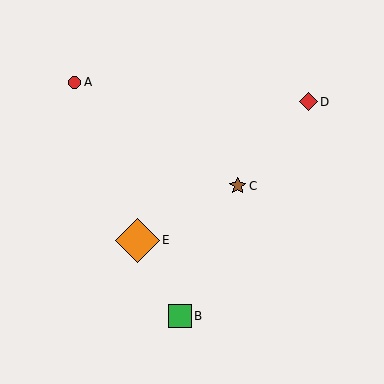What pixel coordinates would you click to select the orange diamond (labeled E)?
Click at (137, 240) to select the orange diamond E.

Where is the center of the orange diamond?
The center of the orange diamond is at (137, 240).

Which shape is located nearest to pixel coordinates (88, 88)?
The red circle (labeled A) at (75, 82) is nearest to that location.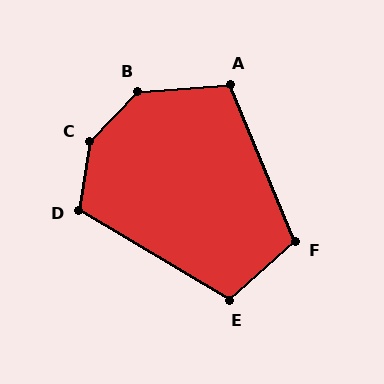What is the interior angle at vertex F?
Approximately 110 degrees (obtuse).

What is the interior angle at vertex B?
Approximately 138 degrees (obtuse).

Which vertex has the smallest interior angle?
E, at approximately 107 degrees.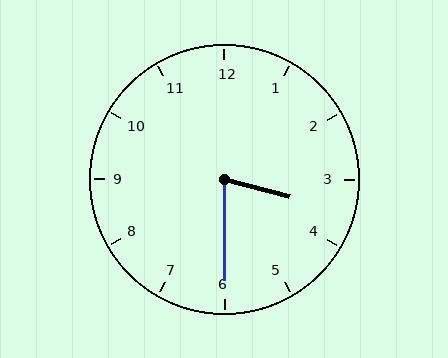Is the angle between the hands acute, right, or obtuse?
It is acute.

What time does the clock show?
3:30.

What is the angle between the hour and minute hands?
Approximately 75 degrees.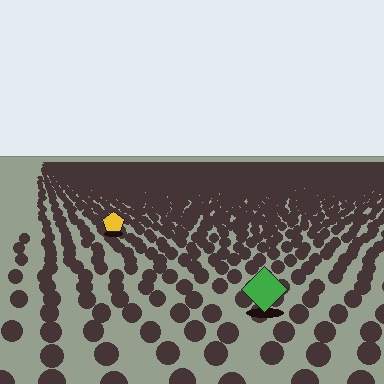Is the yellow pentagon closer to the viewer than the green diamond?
No. The green diamond is closer — you can tell from the texture gradient: the ground texture is coarser near it.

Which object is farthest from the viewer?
The yellow pentagon is farthest from the viewer. It appears smaller and the ground texture around it is denser.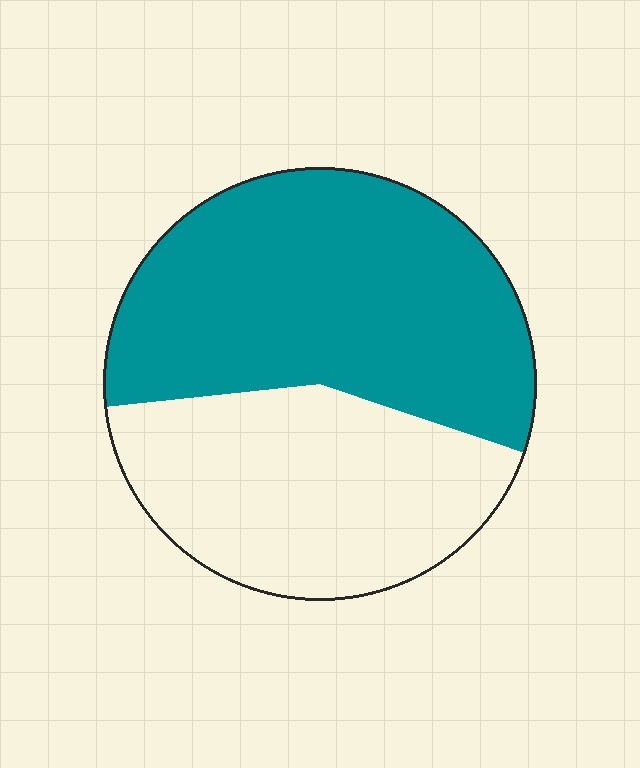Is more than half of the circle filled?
Yes.